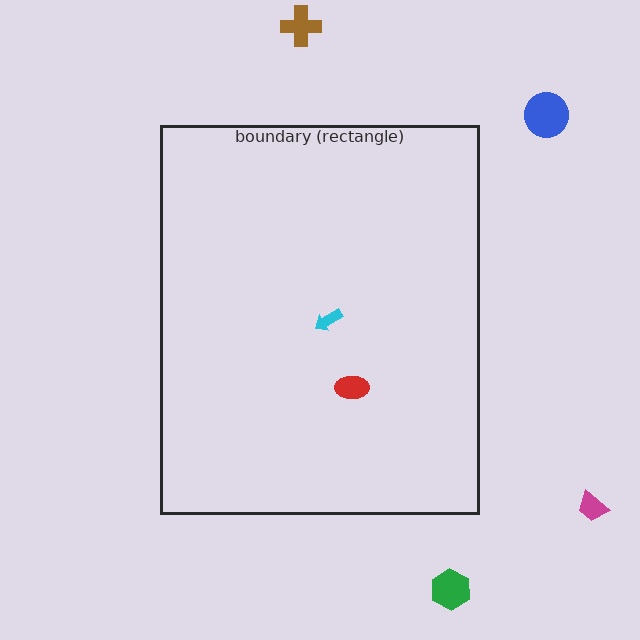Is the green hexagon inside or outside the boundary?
Outside.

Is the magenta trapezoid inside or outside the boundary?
Outside.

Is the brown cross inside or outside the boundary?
Outside.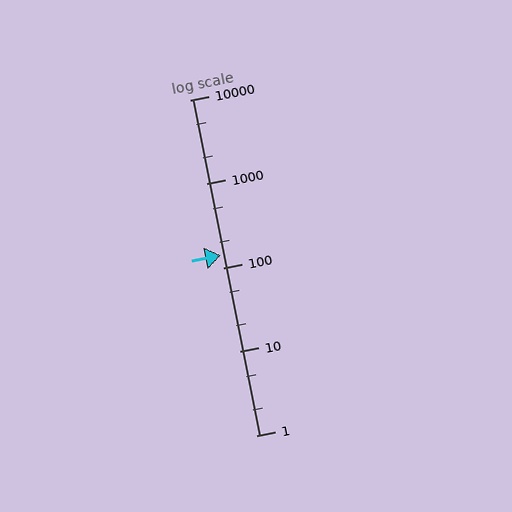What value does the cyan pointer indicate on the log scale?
The pointer indicates approximately 140.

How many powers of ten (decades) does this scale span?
The scale spans 4 decades, from 1 to 10000.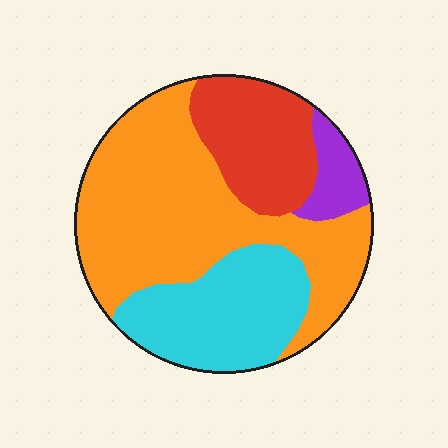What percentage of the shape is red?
Red covers 19% of the shape.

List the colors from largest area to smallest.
From largest to smallest: orange, cyan, red, purple.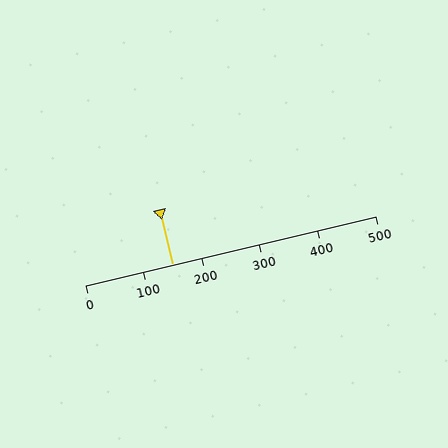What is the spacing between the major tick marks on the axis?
The major ticks are spaced 100 apart.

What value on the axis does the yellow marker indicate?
The marker indicates approximately 150.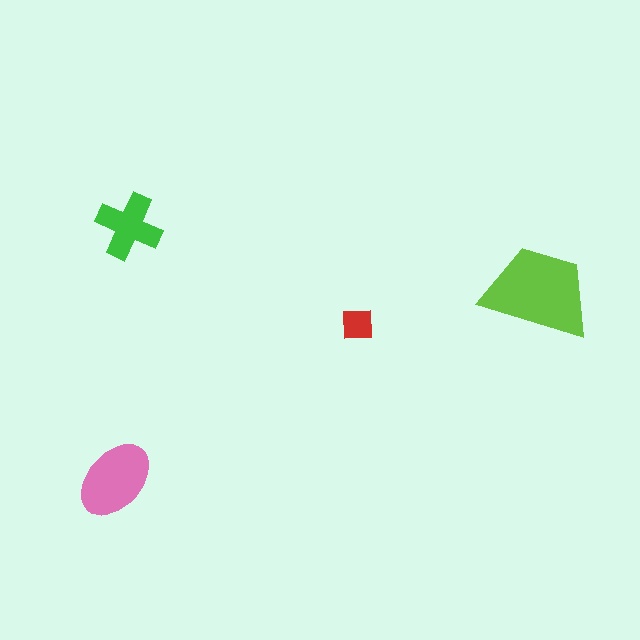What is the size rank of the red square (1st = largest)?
4th.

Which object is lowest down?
The pink ellipse is bottommost.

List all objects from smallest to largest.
The red square, the green cross, the pink ellipse, the lime trapezoid.